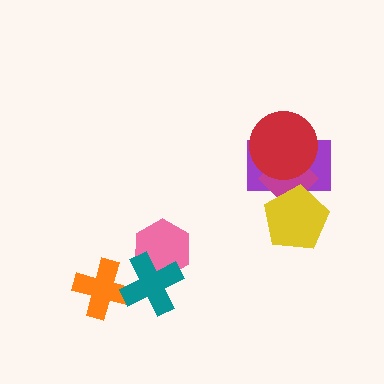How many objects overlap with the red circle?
2 objects overlap with the red circle.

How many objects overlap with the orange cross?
1 object overlaps with the orange cross.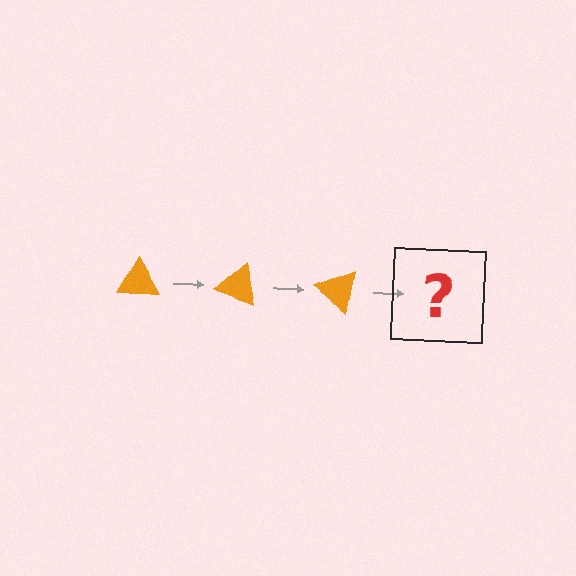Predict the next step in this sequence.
The next step is an orange triangle rotated 60 degrees.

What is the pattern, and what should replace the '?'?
The pattern is that the triangle rotates 20 degrees each step. The '?' should be an orange triangle rotated 60 degrees.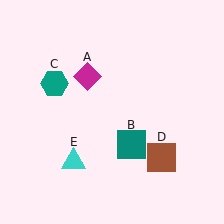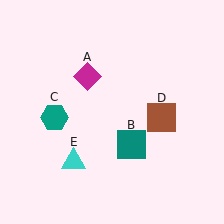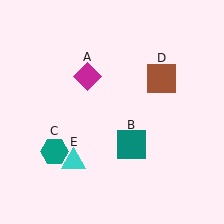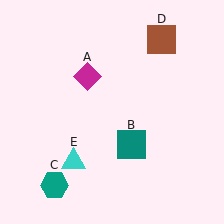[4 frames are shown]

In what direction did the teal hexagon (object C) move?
The teal hexagon (object C) moved down.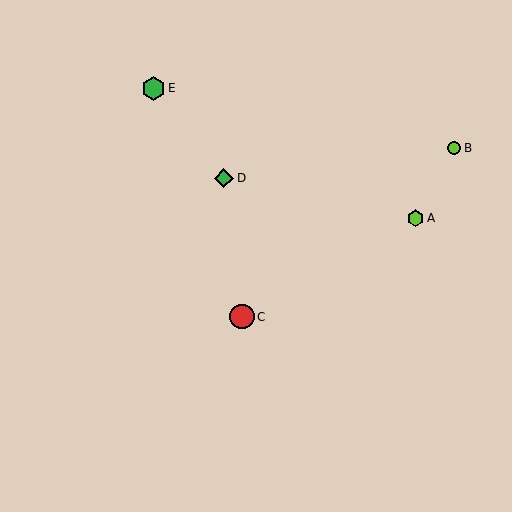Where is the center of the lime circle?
The center of the lime circle is at (454, 148).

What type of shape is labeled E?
Shape E is a green hexagon.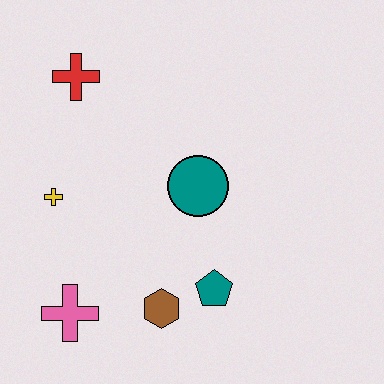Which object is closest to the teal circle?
The teal pentagon is closest to the teal circle.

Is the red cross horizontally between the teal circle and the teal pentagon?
No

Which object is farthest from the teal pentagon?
The red cross is farthest from the teal pentagon.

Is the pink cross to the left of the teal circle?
Yes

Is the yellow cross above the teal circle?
No